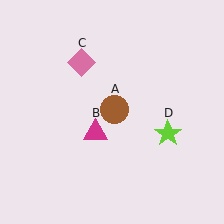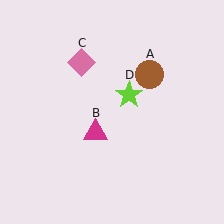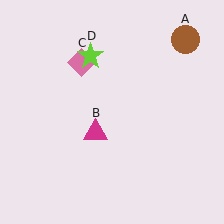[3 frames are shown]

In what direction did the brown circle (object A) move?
The brown circle (object A) moved up and to the right.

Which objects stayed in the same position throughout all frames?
Magenta triangle (object B) and pink diamond (object C) remained stationary.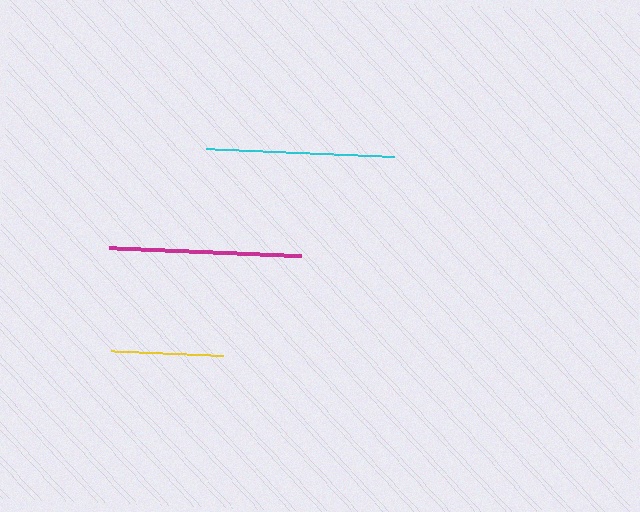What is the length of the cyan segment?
The cyan segment is approximately 188 pixels long.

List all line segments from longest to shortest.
From longest to shortest: magenta, cyan, yellow.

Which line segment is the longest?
The magenta line is the longest at approximately 192 pixels.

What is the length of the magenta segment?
The magenta segment is approximately 192 pixels long.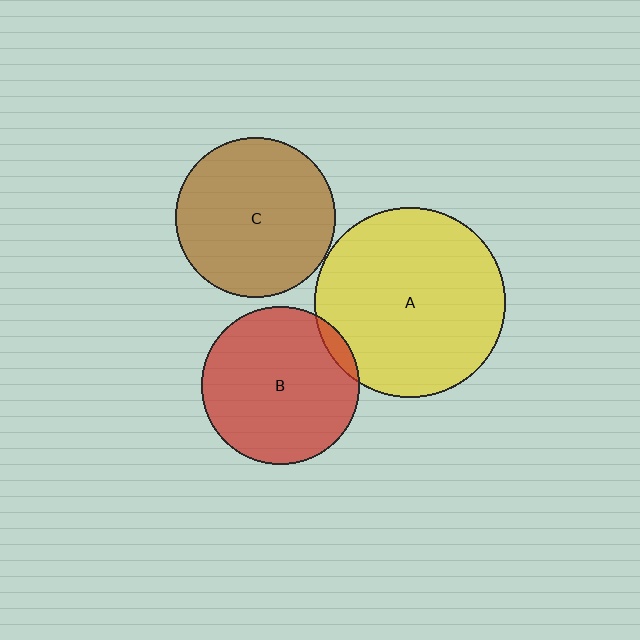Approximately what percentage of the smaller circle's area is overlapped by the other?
Approximately 5%.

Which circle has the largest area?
Circle A (yellow).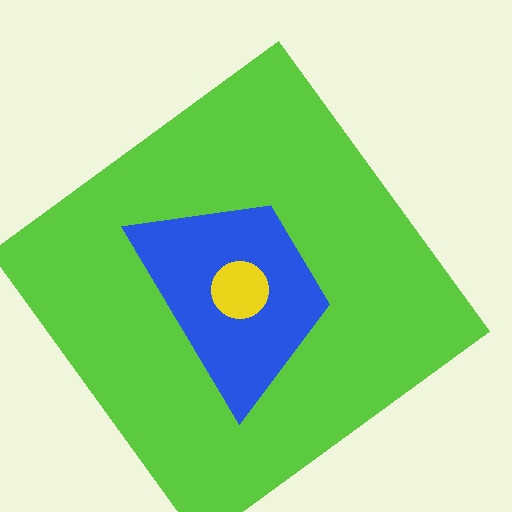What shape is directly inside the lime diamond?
The blue trapezoid.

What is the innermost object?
The yellow circle.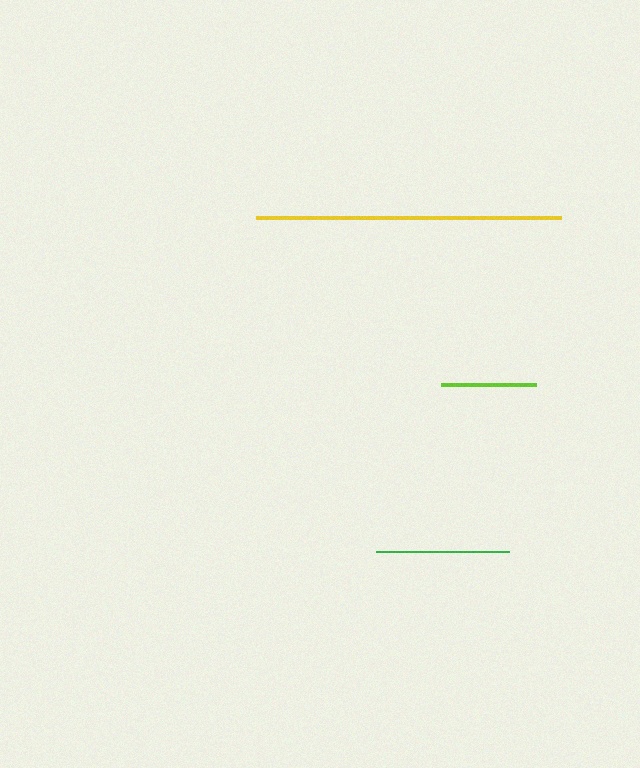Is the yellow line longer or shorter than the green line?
The yellow line is longer than the green line.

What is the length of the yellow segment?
The yellow segment is approximately 304 pixels long.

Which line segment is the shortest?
The lime line is the shortest at approximately 95 pixels.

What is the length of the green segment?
The green segment is approximately 133 pixels long.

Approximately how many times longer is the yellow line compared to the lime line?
The yellow line is approximately 3.2 times the length of the lime line.